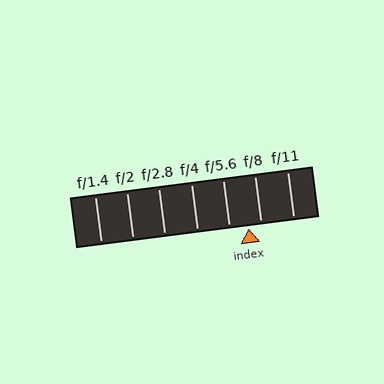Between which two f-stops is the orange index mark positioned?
The index mark is between f/5.6 and f/8.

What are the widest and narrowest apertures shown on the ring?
The widest aperture shown is f/1.4 and the narrowest is f/11.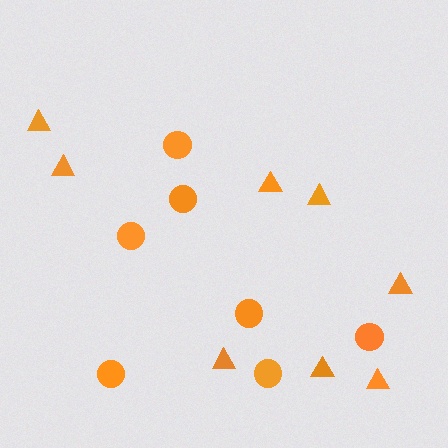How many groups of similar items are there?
There are 2 groups: one group of circles (7) and one group of triangles (8).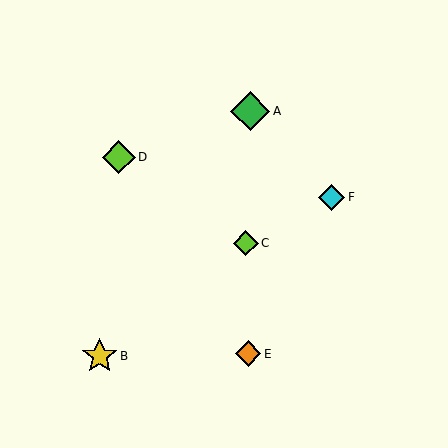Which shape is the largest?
The green diamond (labeled A) is the largest.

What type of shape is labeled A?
Shape A is a green diamond.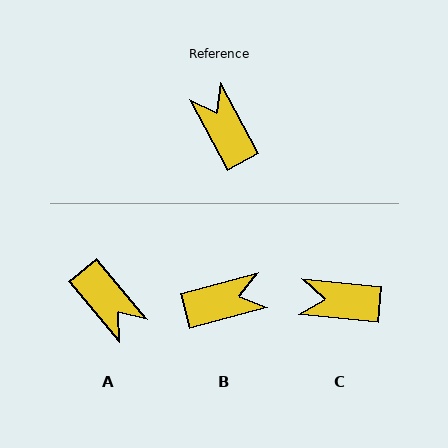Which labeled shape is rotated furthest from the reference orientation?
A, about 168 degrees away.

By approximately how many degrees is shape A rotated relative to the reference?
Approximately 168 degrees clockwise.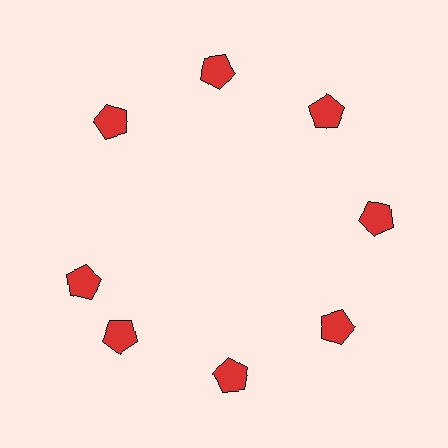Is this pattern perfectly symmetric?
No. The 8 red pentagons are arranged in a ring, but one element near the 9 o'clock position is rotated out of alignment along the ring, breaking the 8-fold rotational symmetry.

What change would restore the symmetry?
The symmetry would be restored by rotating it back into even spacing with its neighbors so that all 8 pentagons sit at equal angles and equal distance from the center.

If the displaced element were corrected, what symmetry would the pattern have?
It would have 8-fold rotational symmetry — the pattern would map onto itself every 45 degrees.